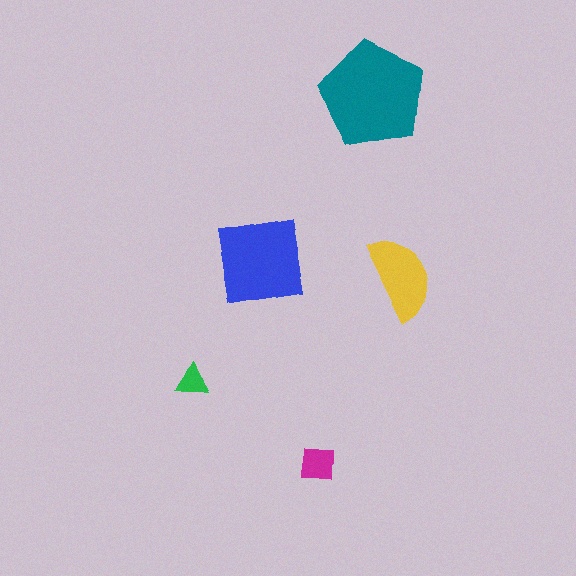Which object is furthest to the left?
The green triangle is leftmost.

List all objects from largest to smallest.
The teal pentagon, the blue square, the yellow semicircle, the magenta square, the green triangle.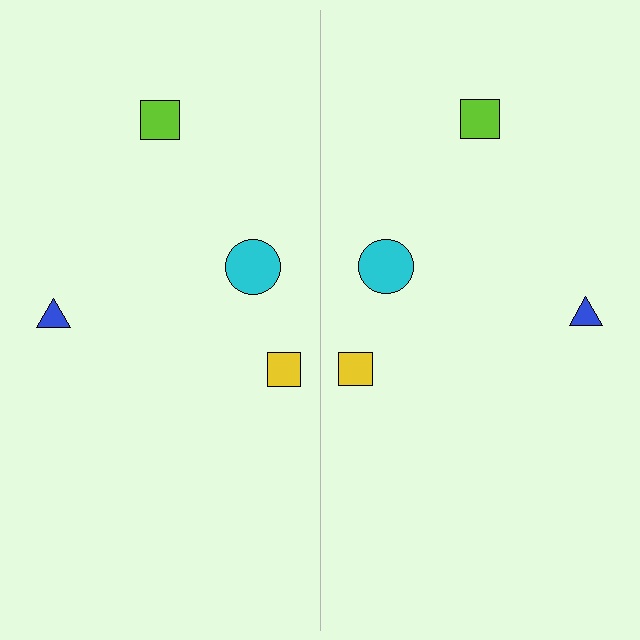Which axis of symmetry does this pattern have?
The pattern has a vertical axis of symmetry running through the center of the image.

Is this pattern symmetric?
Yes, this pattern has bilateral (reflection) symmetry.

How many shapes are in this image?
There are 8 shapes in this image.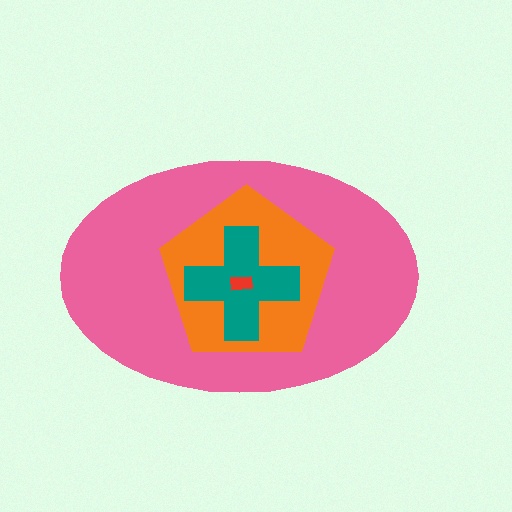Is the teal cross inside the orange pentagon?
Yes.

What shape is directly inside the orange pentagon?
The teal cross.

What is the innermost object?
The red rectangle.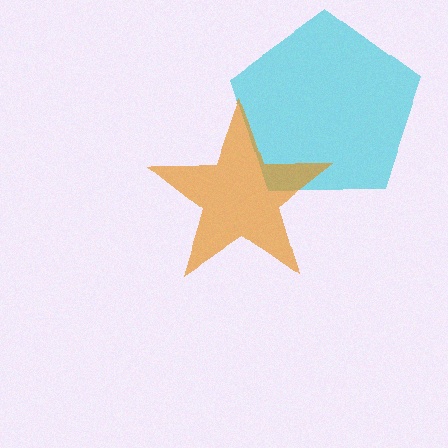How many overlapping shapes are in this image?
There are 2 overlapping shapes in the image.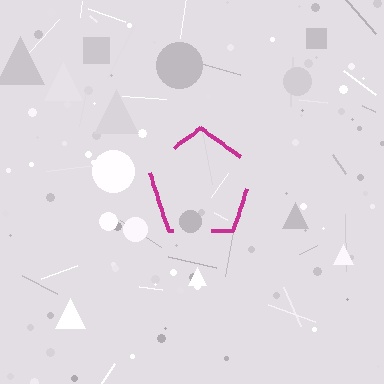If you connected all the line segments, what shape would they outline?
They would outline a pentagon.